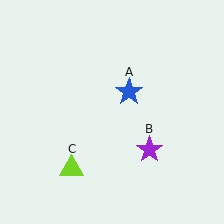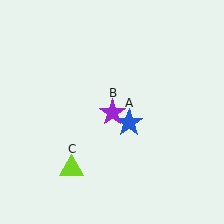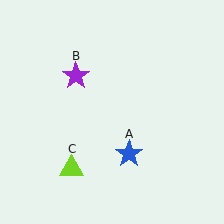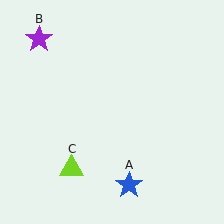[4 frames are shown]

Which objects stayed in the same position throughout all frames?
Lime triangle (object C) remained stationary.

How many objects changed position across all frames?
2 objects changed position: blue star (object A), purple star (object B).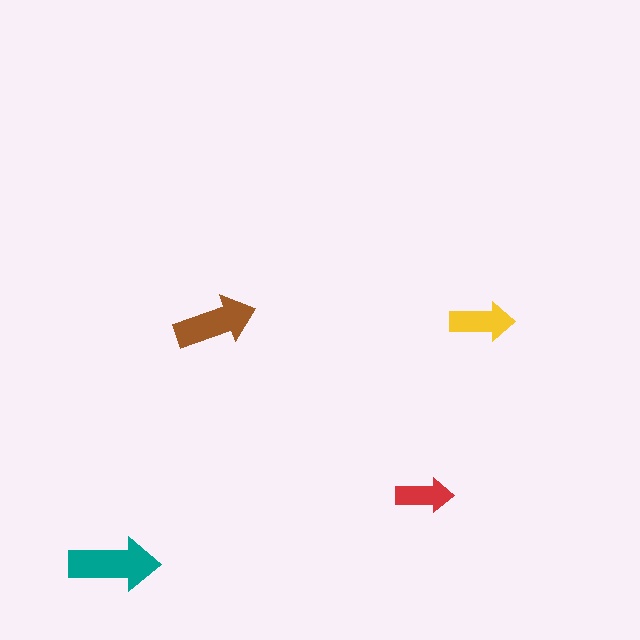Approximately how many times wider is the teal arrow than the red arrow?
About 1.5 times wider.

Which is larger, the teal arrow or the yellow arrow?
The teal one.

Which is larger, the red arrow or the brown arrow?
The brown one.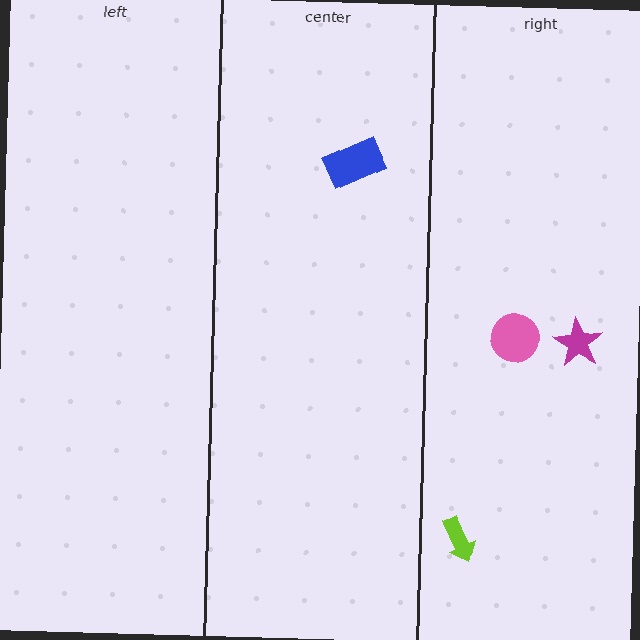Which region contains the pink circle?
The right region.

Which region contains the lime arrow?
The right region.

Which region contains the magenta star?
The right region.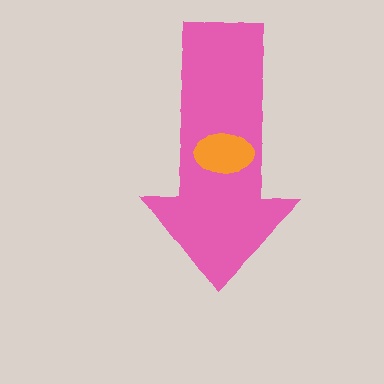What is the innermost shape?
The orange ellipse.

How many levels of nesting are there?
2.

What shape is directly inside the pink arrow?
The orange ellipse.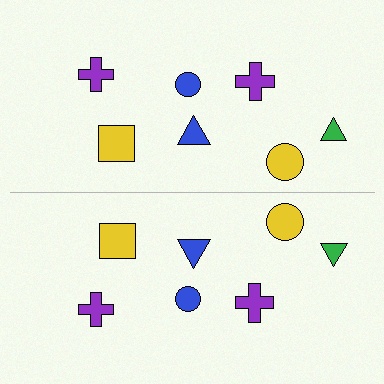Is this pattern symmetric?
Yes, this pattern has bilateral (reflection) symmetry.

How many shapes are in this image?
There are 14 shapes in this image.